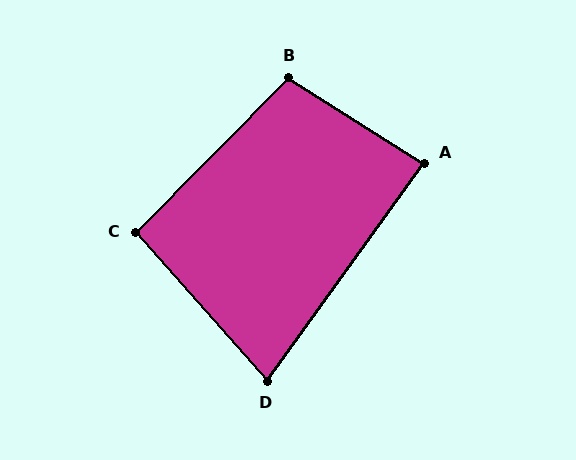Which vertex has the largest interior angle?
B, at approximately 103 degrees.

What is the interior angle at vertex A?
Approximately 86 degrees (approximately right).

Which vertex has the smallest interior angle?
D, at approximately 77 degrees.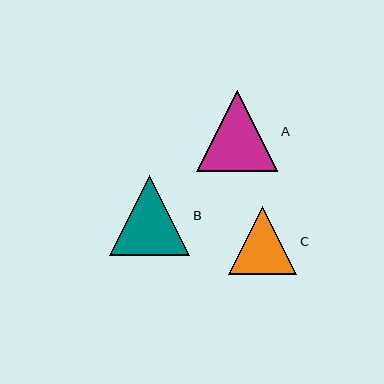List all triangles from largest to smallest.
From largest to smallest: A, B, C.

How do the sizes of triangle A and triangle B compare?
Triangle A and triangle B are approximately the same size.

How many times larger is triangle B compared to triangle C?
Triangle B is approximately 1.2 times the size of triangle C.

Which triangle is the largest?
Triangle A is the largest with a size of approximately 81 pixels.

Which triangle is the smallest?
Triangle C is the smallest with a size of approximately 68 pixels.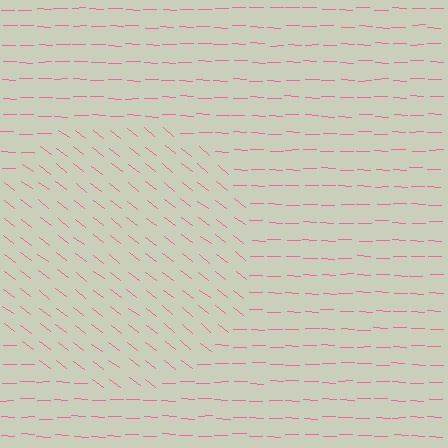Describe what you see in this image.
The image is filled with small pink line segments. A circle region in the image has lines oriented differently from the surrounding lines, creating a visible texture boundary.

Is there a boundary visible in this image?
Yes, there is a texture boundary formed by a change in line orientation.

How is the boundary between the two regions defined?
The boundary is defined purely by a change in line orientation (approximately 37 degrees difference). All lines are the same color and thickness.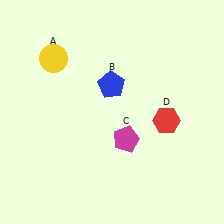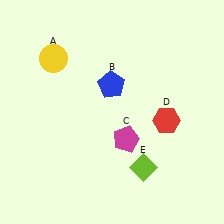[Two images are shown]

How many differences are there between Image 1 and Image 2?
There is 1 difference between the two images.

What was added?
A lime diamond (E) was added in Image 2.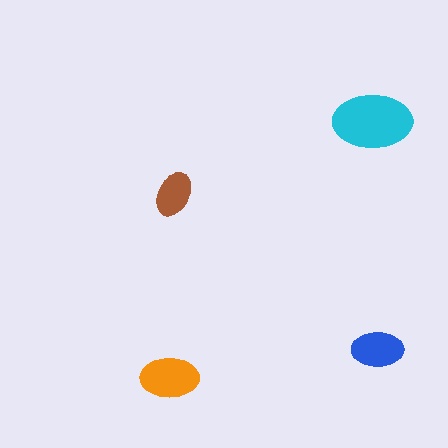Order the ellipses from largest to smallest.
the cyan one, the orange one, the blue one, the brown one.